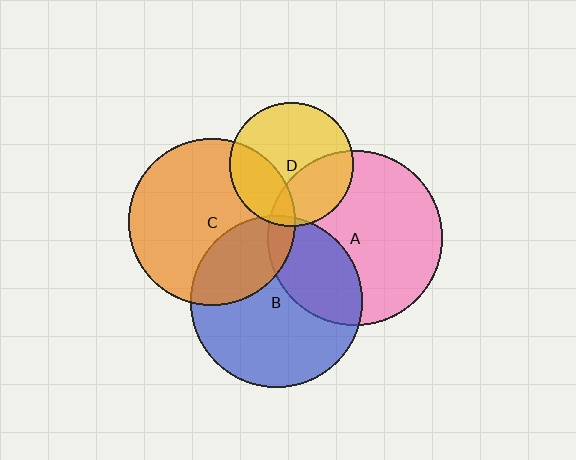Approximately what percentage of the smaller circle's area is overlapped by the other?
Approximately 30%.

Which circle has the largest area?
Circle A (pink).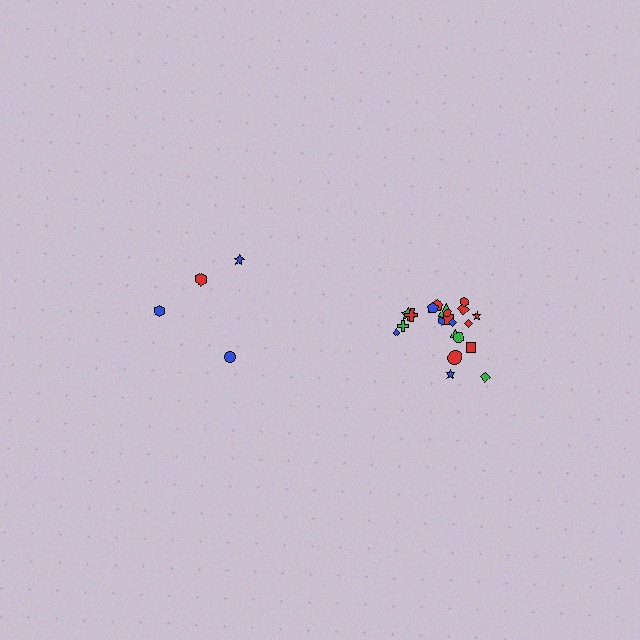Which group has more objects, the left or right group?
The right group.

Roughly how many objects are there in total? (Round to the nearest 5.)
Roughly 25 objects in total.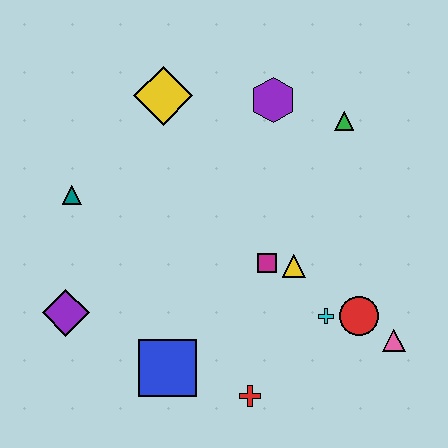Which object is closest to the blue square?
The red cross is closest to the blue square.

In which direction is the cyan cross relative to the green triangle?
The cyan cross is below the green triangle.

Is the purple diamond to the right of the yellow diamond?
No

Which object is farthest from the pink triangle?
The teal triangle is farthest from the pink triangle.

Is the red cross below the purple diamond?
Yes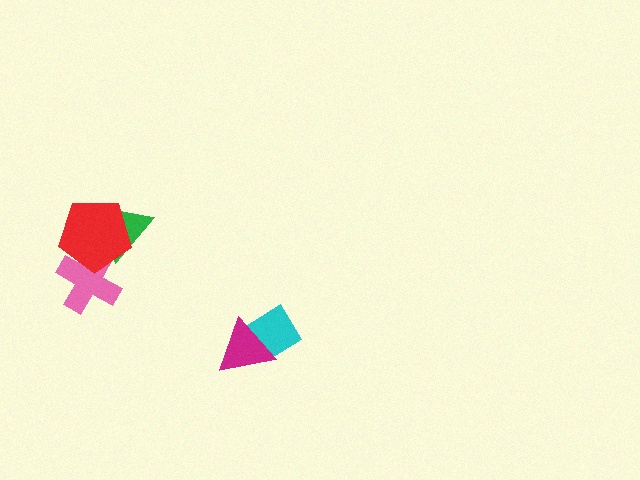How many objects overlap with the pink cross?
1 object overlaps with the pink cross.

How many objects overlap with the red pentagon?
2 objects overlap with the red pentagon.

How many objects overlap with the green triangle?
1 object overlaps with the green triangle.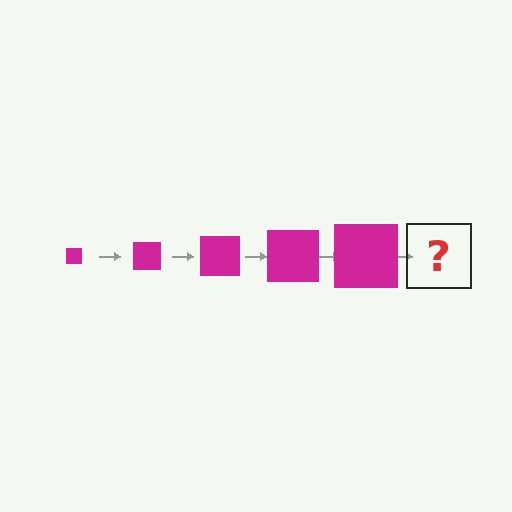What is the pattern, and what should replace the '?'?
The pattern is that the square gets progressively larger each step. The '?' should be a magenta square, larger than the previous one.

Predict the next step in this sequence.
The next step is a magenta square, larger than the previous one.